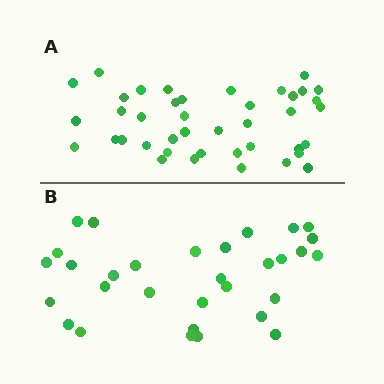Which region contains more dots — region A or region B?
Region A (the top region) has more dots.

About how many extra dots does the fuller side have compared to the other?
Region A has roughly 10 or so more dots than region B.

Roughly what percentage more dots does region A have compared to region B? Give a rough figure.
About 30% more.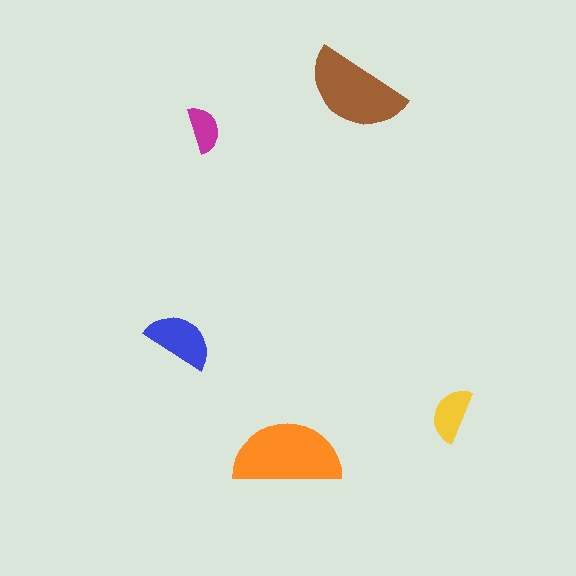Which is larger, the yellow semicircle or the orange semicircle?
The orange one.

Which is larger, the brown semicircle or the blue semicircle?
The brown one.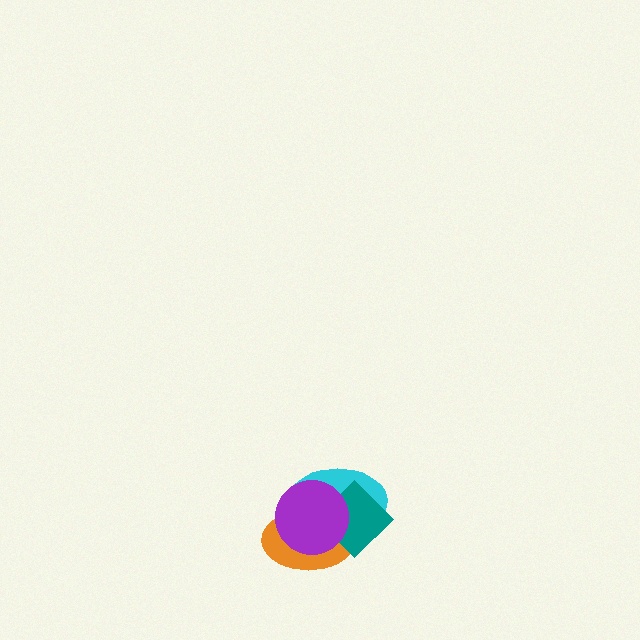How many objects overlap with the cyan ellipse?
3 objects overlap with the cyan ellipse.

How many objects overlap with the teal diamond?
3 objects overlap with the teal diamond.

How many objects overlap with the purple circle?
3 objects overlap with the purple circle.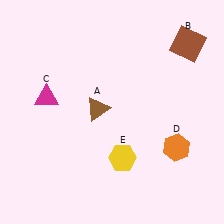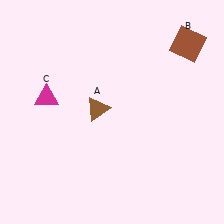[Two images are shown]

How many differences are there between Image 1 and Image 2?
There are 2 differences between the two images.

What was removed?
The yellow hexagon (E), the orange hexagon (D) were removed in Image 2.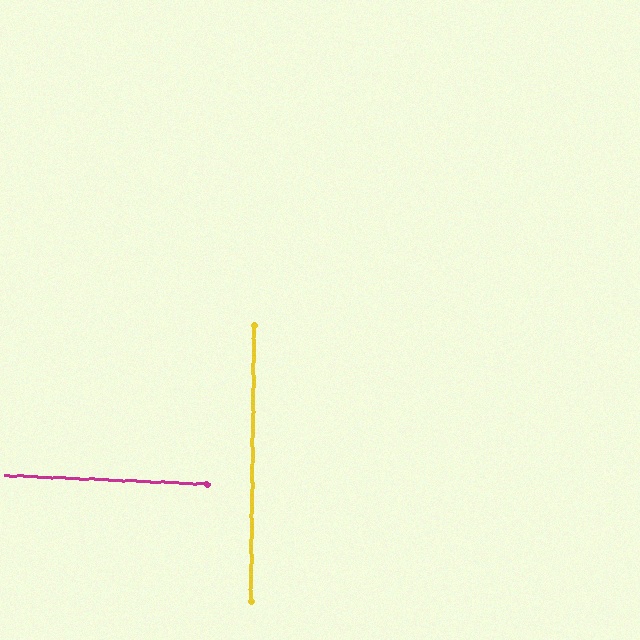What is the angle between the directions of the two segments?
Approximately 88 degrees.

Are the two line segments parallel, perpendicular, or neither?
Perpendicular — they meet at approximately 88°.